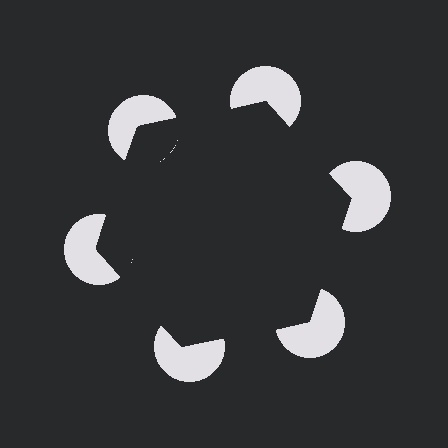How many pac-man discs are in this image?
There are 6 — one at each vertex of the illusory hexagon.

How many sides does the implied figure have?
6 sides.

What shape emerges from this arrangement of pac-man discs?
An illusory hexagon — its edges are inferred from the aligned wedge cuts in the pac-man discs, not physically drawn.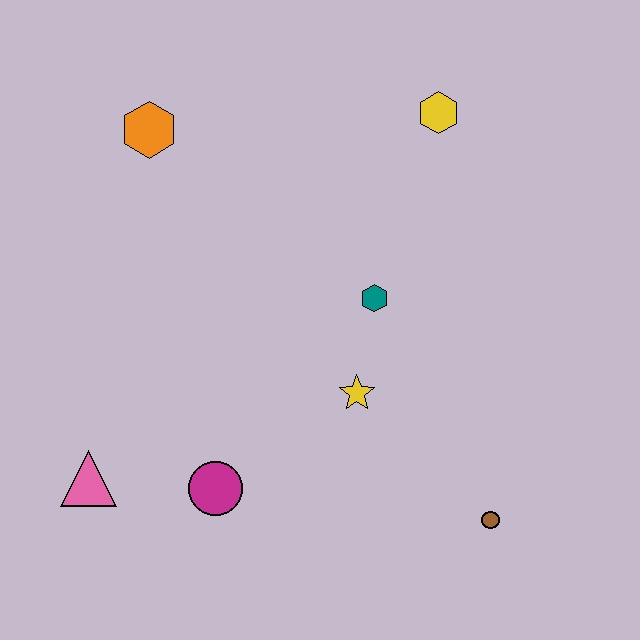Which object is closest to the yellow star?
The teal hexagon is closest to the yellow star.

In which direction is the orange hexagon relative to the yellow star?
The orange hexagon is above the yellow star.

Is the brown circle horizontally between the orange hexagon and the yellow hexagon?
No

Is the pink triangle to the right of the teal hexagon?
No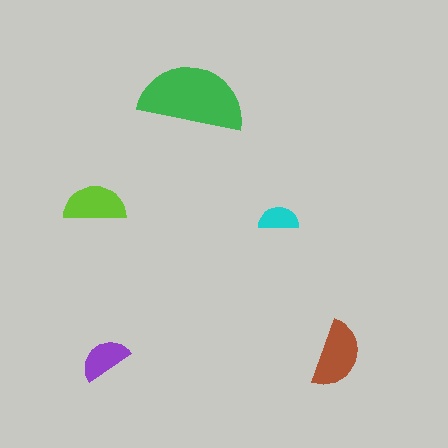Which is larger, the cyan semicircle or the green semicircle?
The green one.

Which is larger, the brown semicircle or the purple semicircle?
The brown one.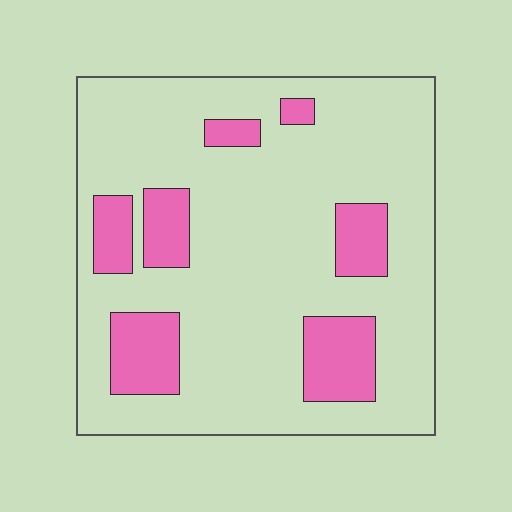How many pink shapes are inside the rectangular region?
7.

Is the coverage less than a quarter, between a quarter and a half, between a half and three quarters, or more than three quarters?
Less than a quarter.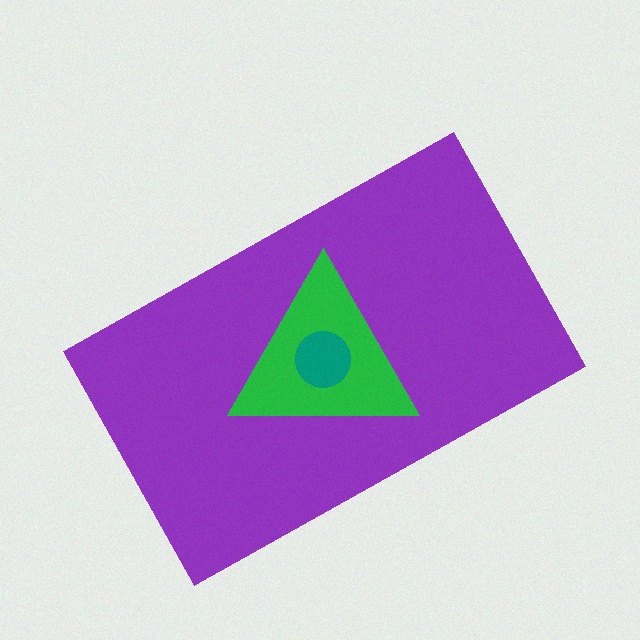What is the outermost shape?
The purple rectangle.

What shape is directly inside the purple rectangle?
The green triangle.